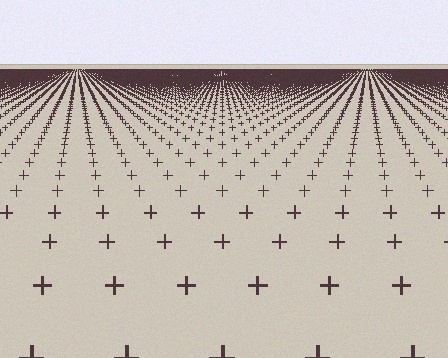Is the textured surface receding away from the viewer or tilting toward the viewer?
The surface is receding away from the viewer. Texture elements get smaller and denser toward the top.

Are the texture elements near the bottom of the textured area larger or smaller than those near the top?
Larger. Near the bottom, elements are closer to the viewer and appear at a bigger on-screen size.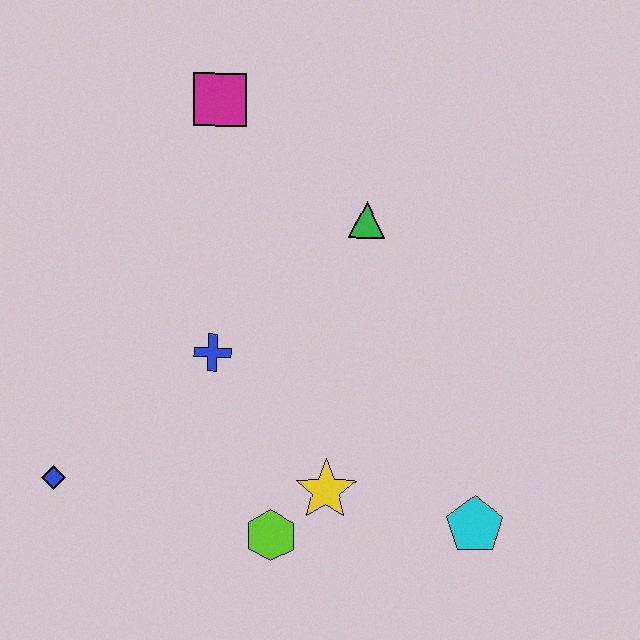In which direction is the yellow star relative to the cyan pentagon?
The yellow star is to the left of the cyan pentagon.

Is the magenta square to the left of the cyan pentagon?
Yes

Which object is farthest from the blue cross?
The cyan pentagon is farthest from the blue cross.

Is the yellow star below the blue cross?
Yes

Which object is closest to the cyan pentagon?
The yellow star is closest to the cyan pentagon.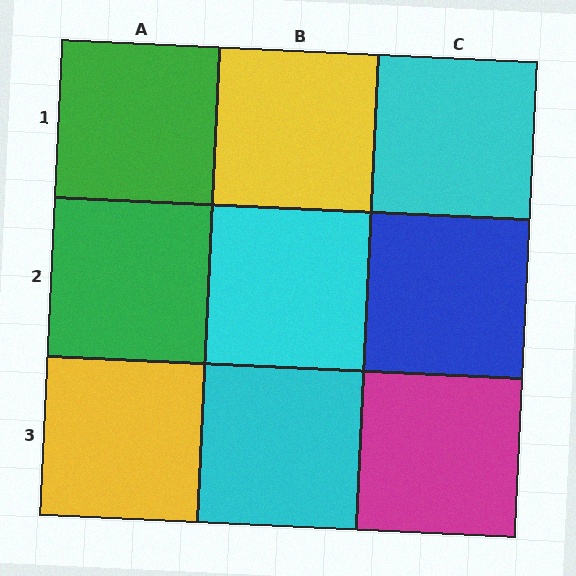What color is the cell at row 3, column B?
Cyan.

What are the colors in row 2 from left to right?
Green, cyan, blue.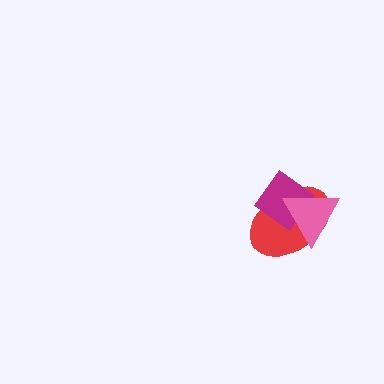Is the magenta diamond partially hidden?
Yes, it is partially covered by another shape.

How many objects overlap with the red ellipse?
2 objects overlap with the red ellipse.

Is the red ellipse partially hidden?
Yes, it is partially covered by another shape.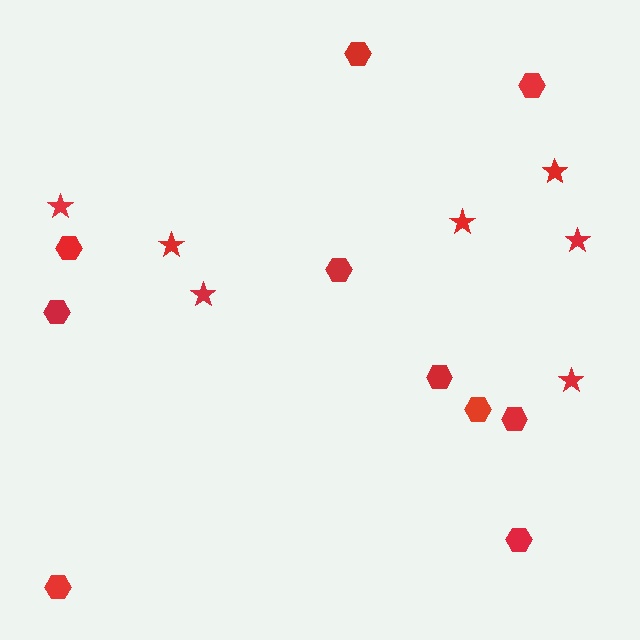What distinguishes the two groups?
There are 2 groups: one group of hexagons (10) and one group of stars (7).